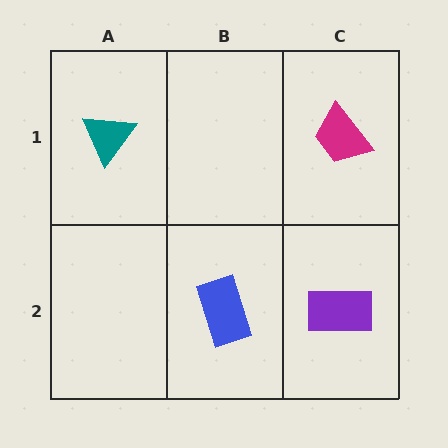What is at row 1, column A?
A teal triangle.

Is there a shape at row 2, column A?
No, that cell is empty.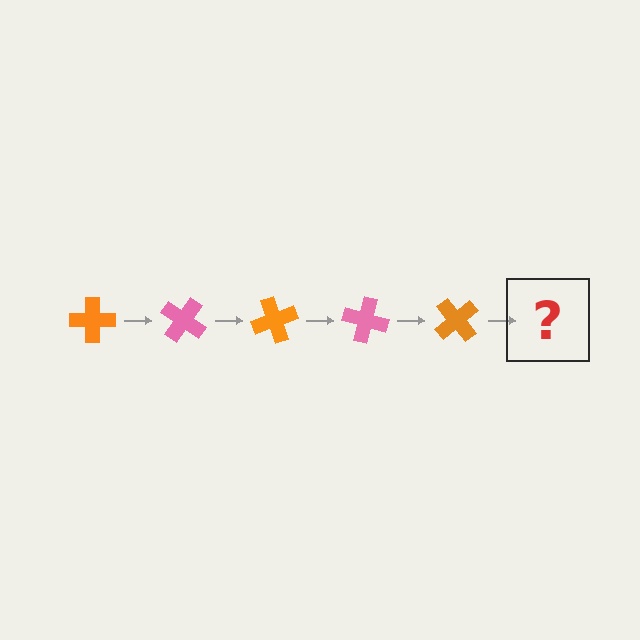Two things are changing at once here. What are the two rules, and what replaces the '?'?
The two rules are that it rotates 35 degrees each step and the color cycles through orange and pink. The '?' should be a pink cross, rotated 175 degrees from the start.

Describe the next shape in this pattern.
It should be a pink cross, rotated 175 degrees from the start.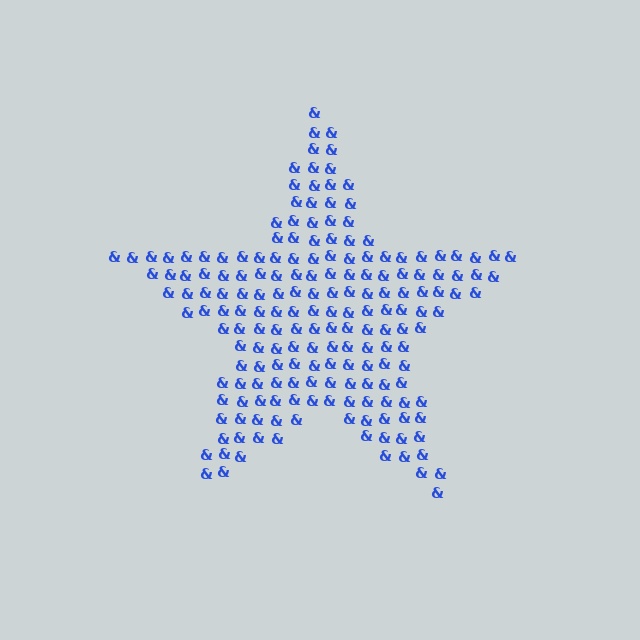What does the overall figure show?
The overall figure shows a star.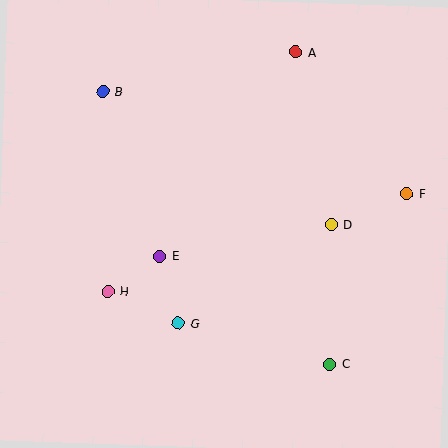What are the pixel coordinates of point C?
Point C is at (330, 364).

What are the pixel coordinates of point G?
Point G is at (178, 323).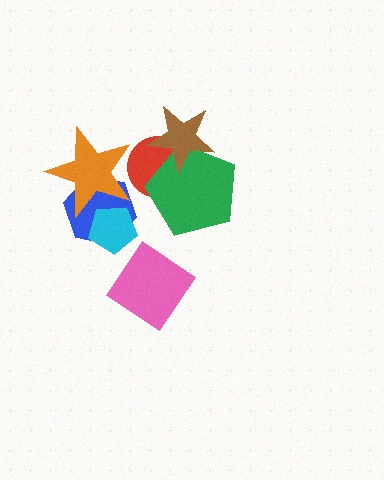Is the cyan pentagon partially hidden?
Yes, it is partially covered by another shape.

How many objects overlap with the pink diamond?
0 objects overlap with the pink diamond.